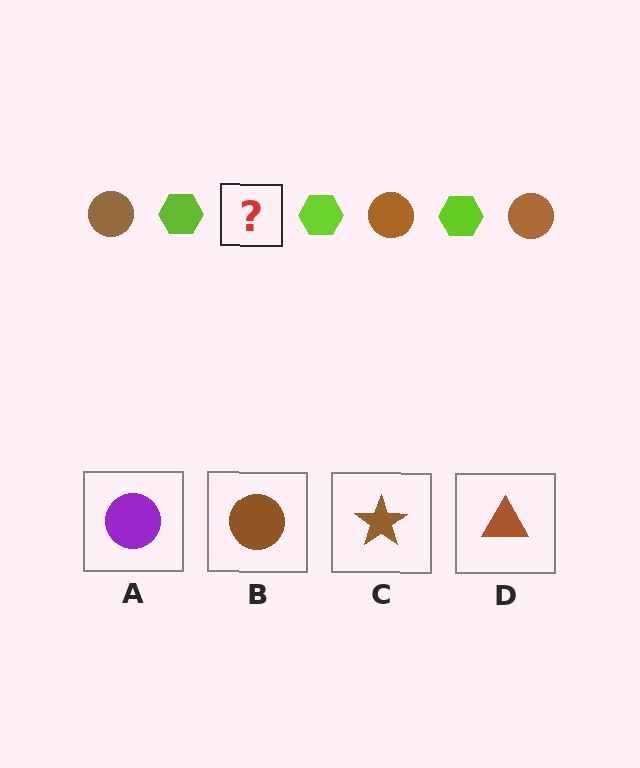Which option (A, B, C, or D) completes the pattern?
B.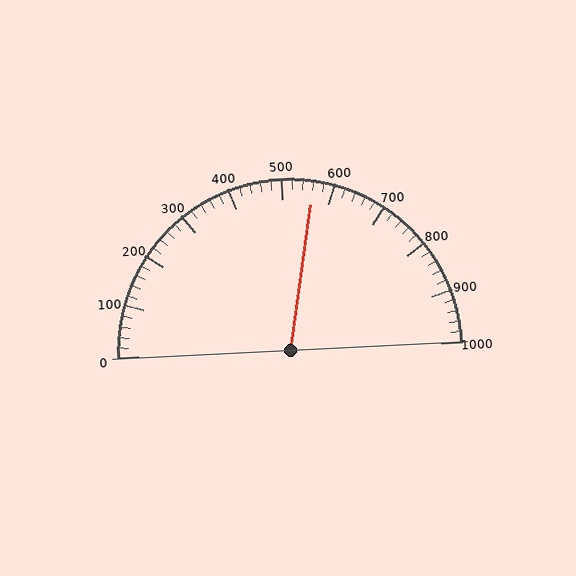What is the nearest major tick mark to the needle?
The nearest major tick mark is 600.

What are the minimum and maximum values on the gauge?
The gauge ranges from 0 to 1000.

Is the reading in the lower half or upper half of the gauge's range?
The reading is in the upper half of the range (0 to 1000).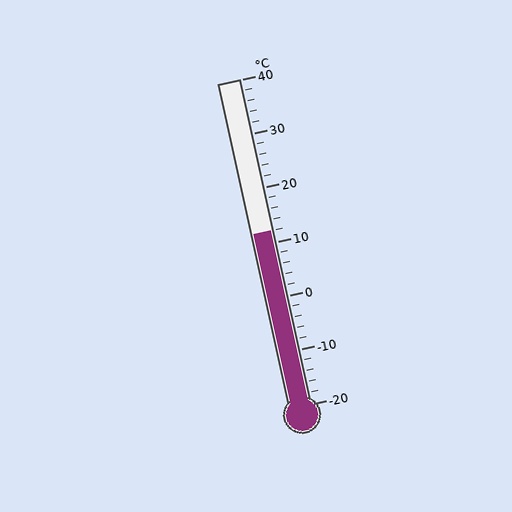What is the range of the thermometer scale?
The thermometer scale ranges from -20°C to 40°C.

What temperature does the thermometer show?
The thermometer shows approximately 12°C.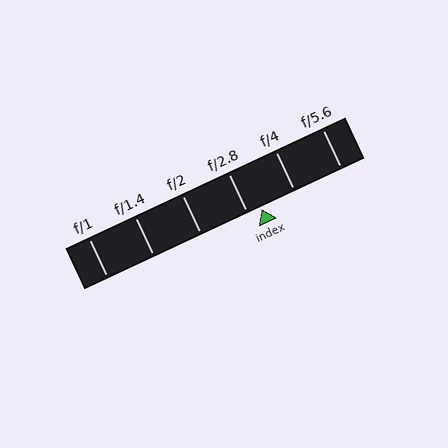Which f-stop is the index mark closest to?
The index mark is closest to f/2.8.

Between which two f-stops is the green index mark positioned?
The index mark is between f/2.8 and f/4.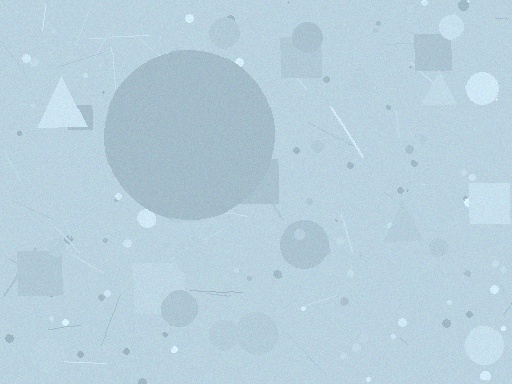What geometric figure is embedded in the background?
A circle is embedded in the background.